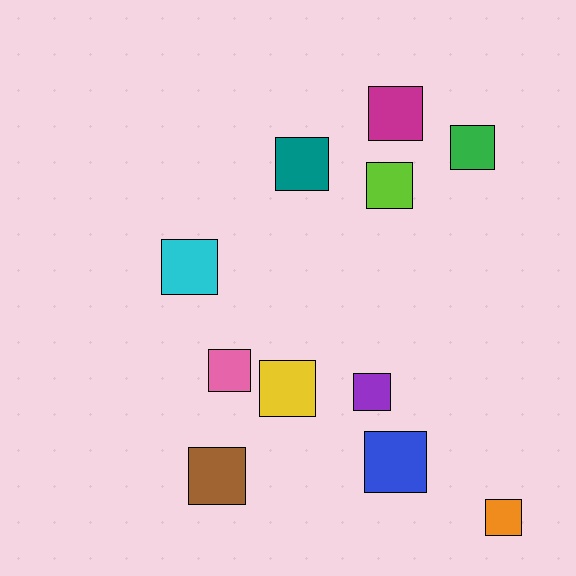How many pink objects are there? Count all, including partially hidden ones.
There is 1 pink object.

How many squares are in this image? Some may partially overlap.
There are 11 squares.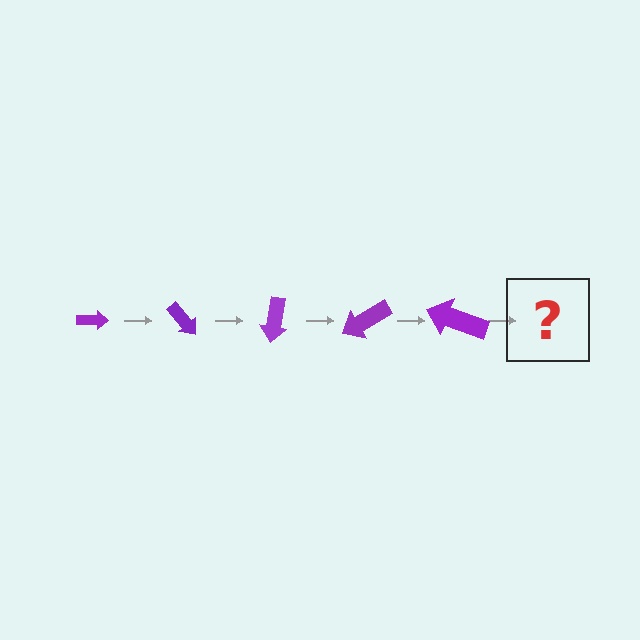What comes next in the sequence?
The next element should be an arrow, larger than the previous one and rotated 250 degrees from the start.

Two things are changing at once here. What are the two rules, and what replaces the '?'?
The two rules are that the arrow grows larger each step and it rotates 50 degrees each step. The '?' should be an arrow, larger than the previous one and rotated 250 degrees from the start.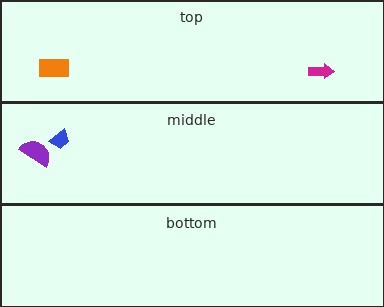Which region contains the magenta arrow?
The top region.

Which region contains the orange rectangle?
The top region.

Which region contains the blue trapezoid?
The middle region.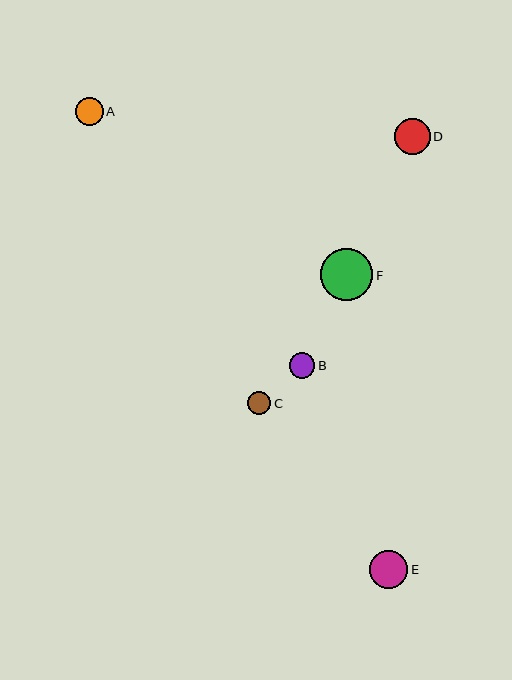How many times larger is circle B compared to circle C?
Circle B is approximately 1.1 times the size of circle C.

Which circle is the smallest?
Circle C is the smallest with a size of approximately 23 pixels.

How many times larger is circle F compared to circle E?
Circle F is approximately 1.4 times the size of circle E.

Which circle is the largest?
Circle F is the largest with a size of approximately 52 pixels.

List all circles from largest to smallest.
From largest to smallest: F, E, D, A, B, C.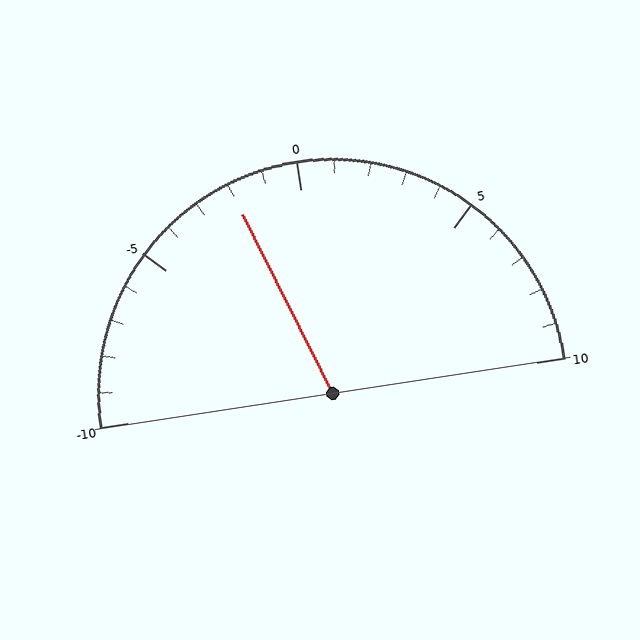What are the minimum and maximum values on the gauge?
The gauge ranges from -10 to 10.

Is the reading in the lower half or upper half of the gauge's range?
The reading is in the lower half of the range (-10 to 10).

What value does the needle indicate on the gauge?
The needle indicates approximately -2.